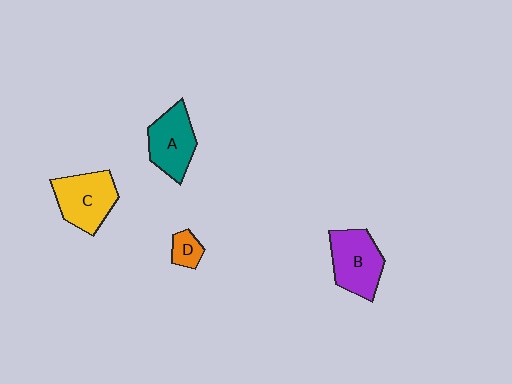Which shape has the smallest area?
Shape D (orange).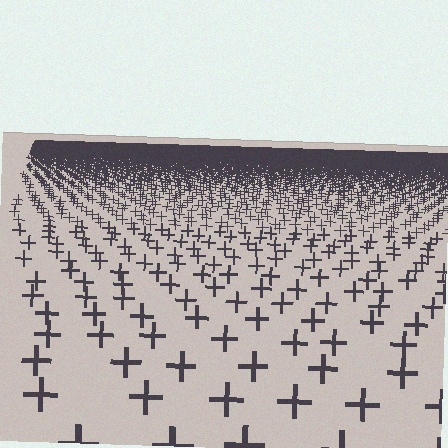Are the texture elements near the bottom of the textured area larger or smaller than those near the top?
Larger. Near the bottom, elements are closer to the viewer and appear at a bigger on-screen size.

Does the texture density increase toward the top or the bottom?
Density increases toward the top.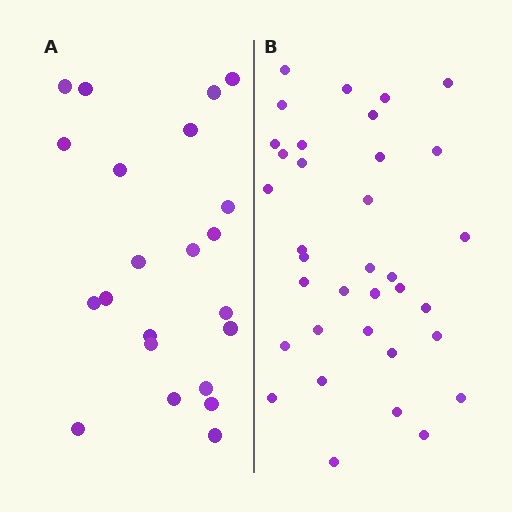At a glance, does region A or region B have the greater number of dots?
Region B (the right region) has more dots.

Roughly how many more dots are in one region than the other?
Region B has approximately 15 more dots than region A.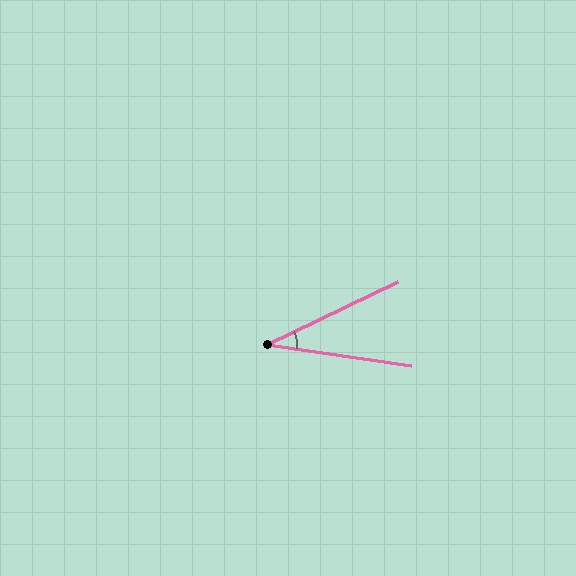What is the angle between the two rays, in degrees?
Approximately 34 degrees.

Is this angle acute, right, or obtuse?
It is acute.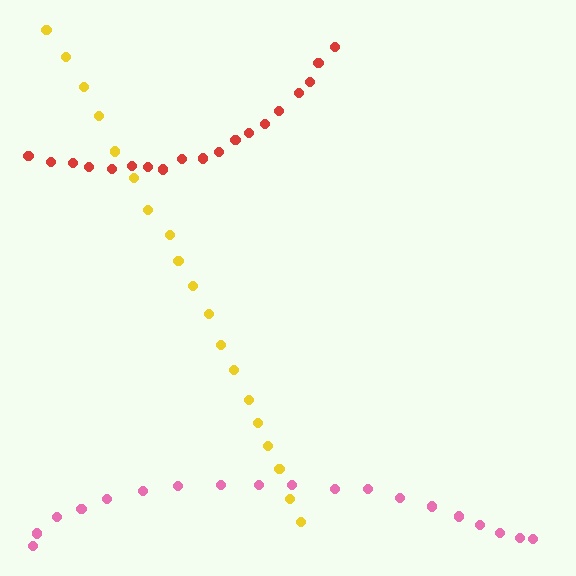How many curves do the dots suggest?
There are 3 distinct paths.